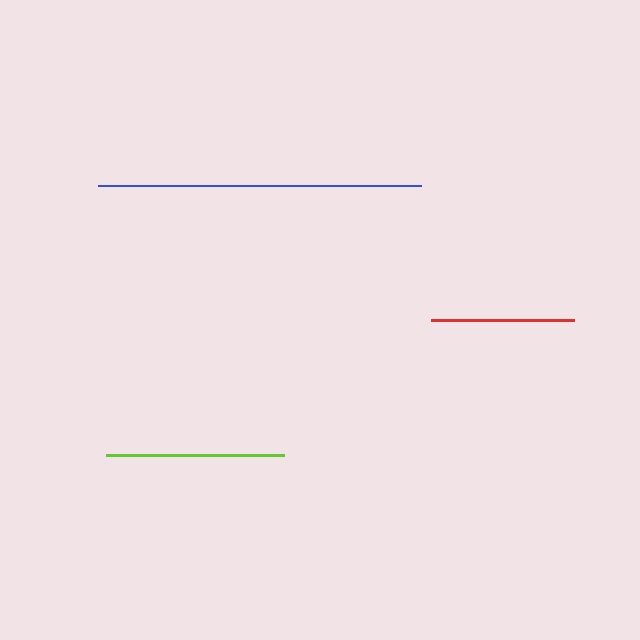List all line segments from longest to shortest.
From longest to shortest: blue, lime, red.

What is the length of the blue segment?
The blue segment is approximately 323 pixels long.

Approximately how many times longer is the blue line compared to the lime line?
The blue line is approximately 1.8 times the length of the lime line.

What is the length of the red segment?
The red segment is approximately 143 pixels long.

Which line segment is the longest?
The blue line is the longest at approximately 323 pixels.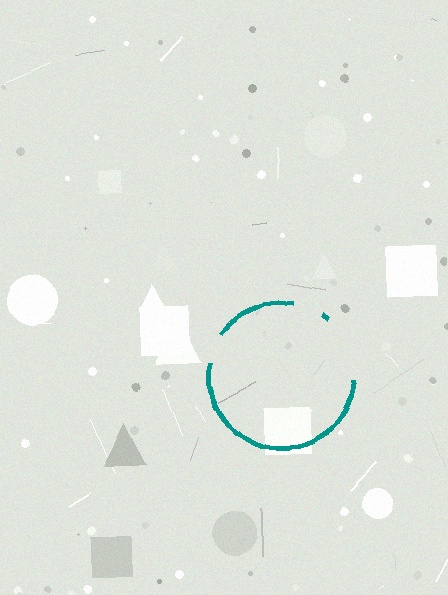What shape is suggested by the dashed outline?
The dashed outline suggests a circle.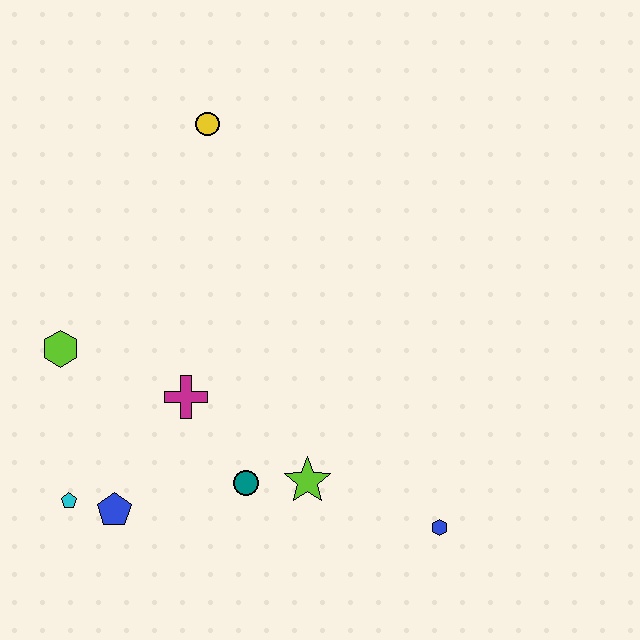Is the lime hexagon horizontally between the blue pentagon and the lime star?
No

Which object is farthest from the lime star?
The yellow circle is farthest from the lime star.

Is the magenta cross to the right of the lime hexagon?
Yes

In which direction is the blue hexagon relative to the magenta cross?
The blue hexagon is to the right of the magenta cross.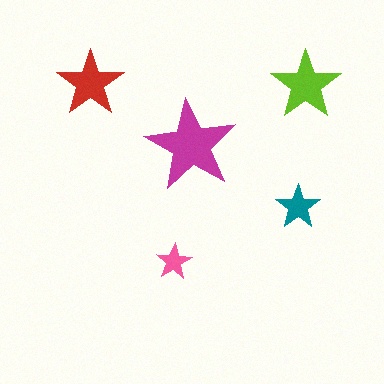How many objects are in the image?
There are 5 objects in the image.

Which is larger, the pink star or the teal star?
The teal one.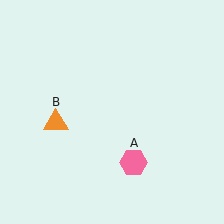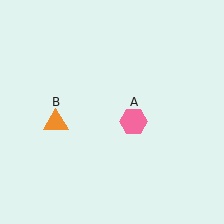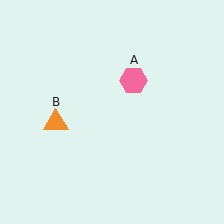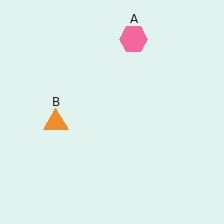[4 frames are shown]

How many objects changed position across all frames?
1 object changed position: pink hexagon (object A).